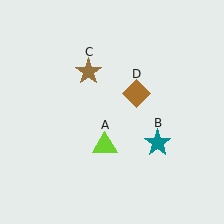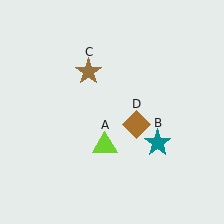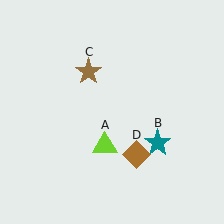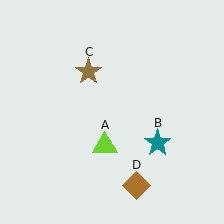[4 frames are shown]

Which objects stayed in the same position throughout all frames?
Lime triangle (object A) and teal star (object B) and brown star (object C) remained stationary.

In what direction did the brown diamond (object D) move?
The brown diamond (object D) moved down.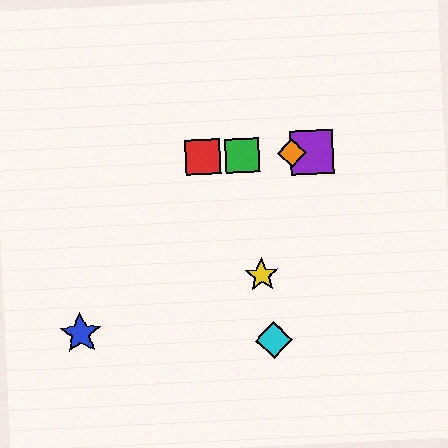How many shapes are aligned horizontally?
4 shapes (the red square, the green square, the purple square, the orange diamond) are aligned horizontally.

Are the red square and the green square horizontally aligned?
Yes, both are at y≈157.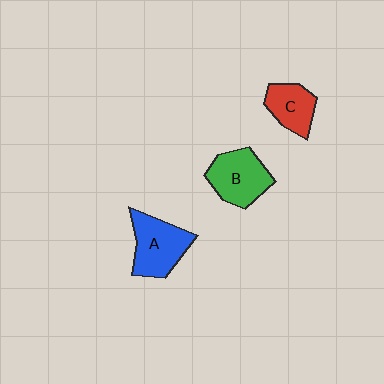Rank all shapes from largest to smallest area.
From largest to smallest: A (blue), B (green), C (red).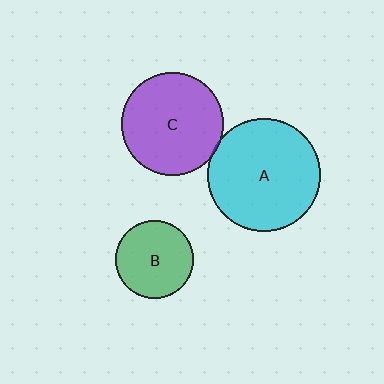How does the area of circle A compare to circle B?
Approximately 2.1 times.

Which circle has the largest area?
Circle A (cyan).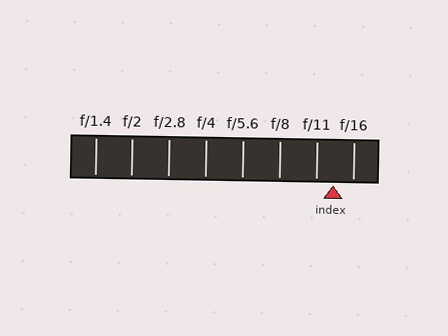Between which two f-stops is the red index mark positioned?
The index mark is between f/11 and f/16.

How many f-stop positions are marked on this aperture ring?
There are 8 f-stop positions marked.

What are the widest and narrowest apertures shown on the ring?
The widest aperture shown is f/1.4 and the narrowest is f/16.